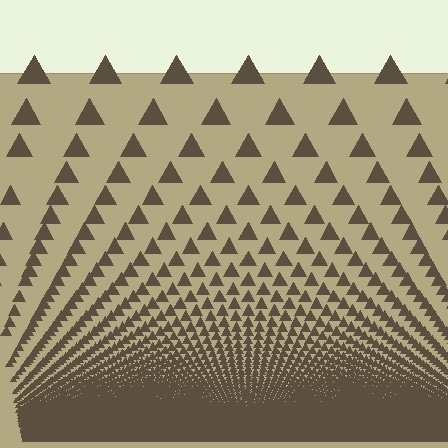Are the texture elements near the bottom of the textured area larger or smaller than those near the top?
Smaller. The gradient is inverted — elements near the bottom are smaller and denser.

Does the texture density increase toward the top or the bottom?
Density increases toward the bottom.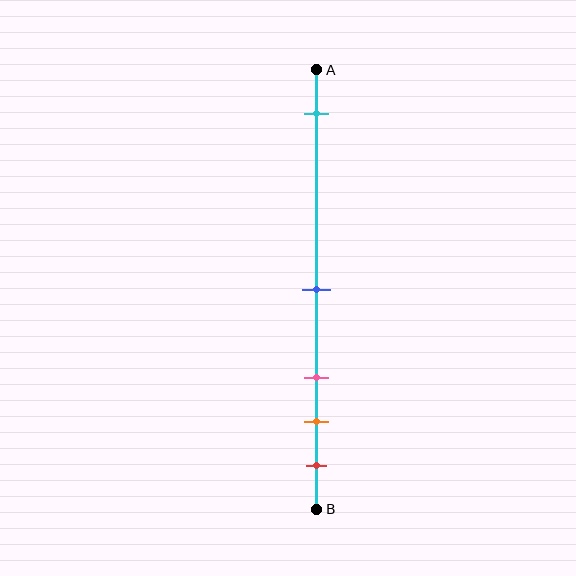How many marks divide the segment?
There are 5 marks dividing the segment.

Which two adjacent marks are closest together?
The orange and red marks are the closest adjacent pair.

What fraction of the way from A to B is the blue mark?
The blue mark is approximately 50% (0.5) of the way from A to B.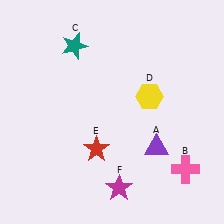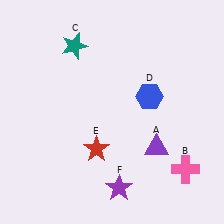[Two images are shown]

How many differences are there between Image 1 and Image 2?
There are 2 differences between the two images.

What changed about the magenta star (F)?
In Image 1, F is magenta. In Image 2, it changed to purple.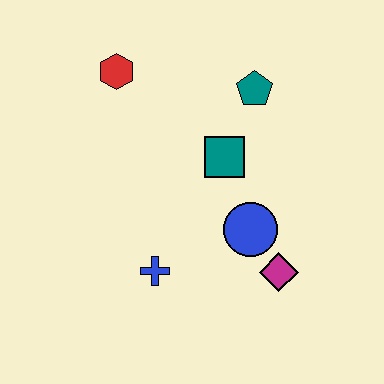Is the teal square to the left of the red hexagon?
No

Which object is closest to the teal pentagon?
The teal square is closest to the teal pentagon.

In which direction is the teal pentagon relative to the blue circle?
The teal pentagon is above the blue circle.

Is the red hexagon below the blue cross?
No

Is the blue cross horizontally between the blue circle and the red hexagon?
Yes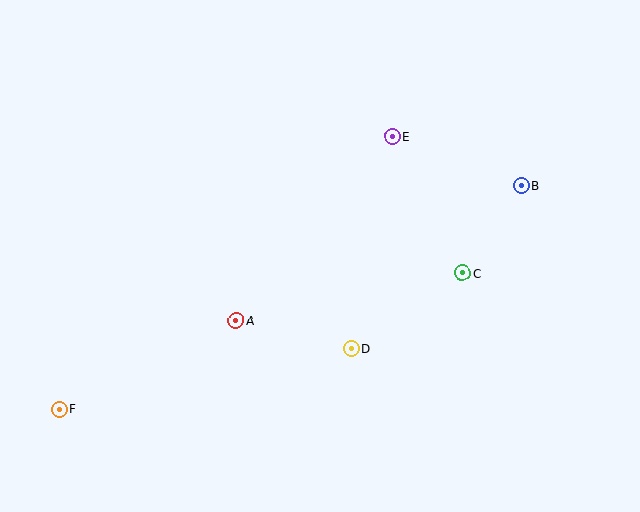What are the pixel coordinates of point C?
Point C is at (462, 273).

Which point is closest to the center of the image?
Point D at (351, 349) is closest to the center.